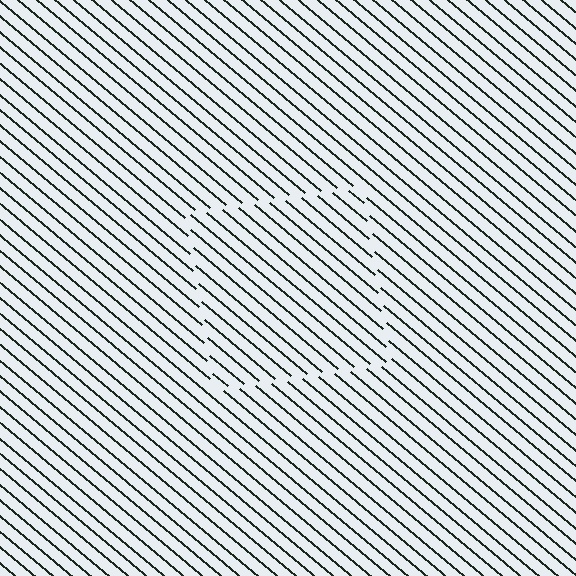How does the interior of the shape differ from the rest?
The interior of the shape contains the same grating, shifted by half a period — the contour is defined by the phase discontinuity where line-ends from the inner and outer gratings abut.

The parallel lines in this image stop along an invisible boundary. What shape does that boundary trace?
An illusory square. The interior of the shape contains the same grating, shifted by half a period — the contour is defined by the phase discontinuity where line-ends from the inner and outer gratings abut.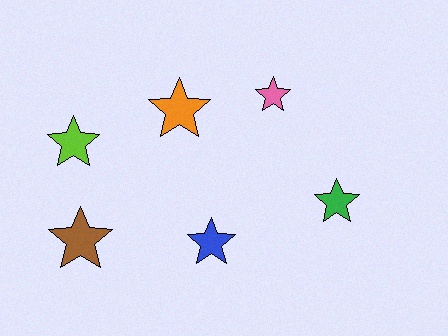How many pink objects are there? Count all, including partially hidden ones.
There is 1 pink object.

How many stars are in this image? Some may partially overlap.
There are 6 stars.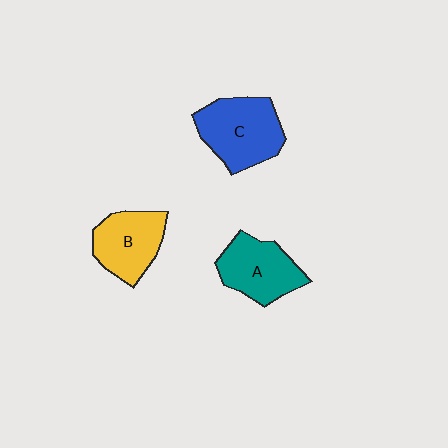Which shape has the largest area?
Shape C (blue).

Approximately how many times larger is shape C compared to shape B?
Approximately 1.2 times.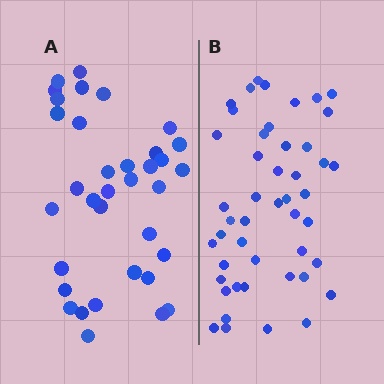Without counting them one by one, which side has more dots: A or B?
Region B (the right region) has more dots.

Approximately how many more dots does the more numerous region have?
Region B has roughly 12 or so more dots than region A.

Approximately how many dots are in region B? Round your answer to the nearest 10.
About 50 dots. (The exact count is 47, which rounds to 50.)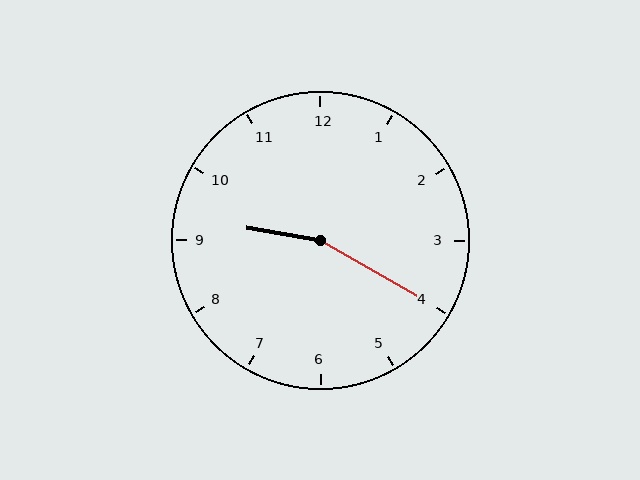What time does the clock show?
9:20.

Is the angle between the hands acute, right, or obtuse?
It is obtuse.